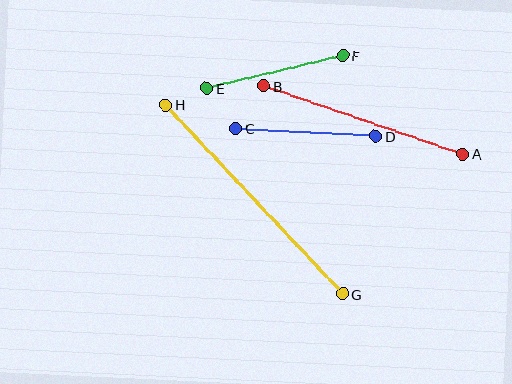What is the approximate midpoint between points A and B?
The midpoint is at approximately (363, 120) pixels.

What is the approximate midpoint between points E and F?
The midpoint is at approximately (275, 72) pixels.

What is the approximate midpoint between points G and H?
The midpoint is at approximately (254, 199) pixels.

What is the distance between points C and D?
The distance is approximately 140 pixels.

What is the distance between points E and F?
The distance is approximately 140 pixels.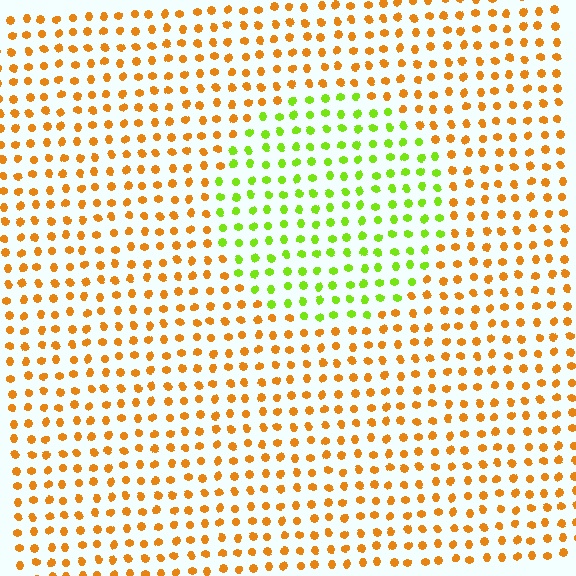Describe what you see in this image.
The image is filled with small orange elements in a uniform arrangement. A circle-shaped region is visible where the elements are tinted to a slightly different hue, forming a subtle color boundary.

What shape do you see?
I see a circle.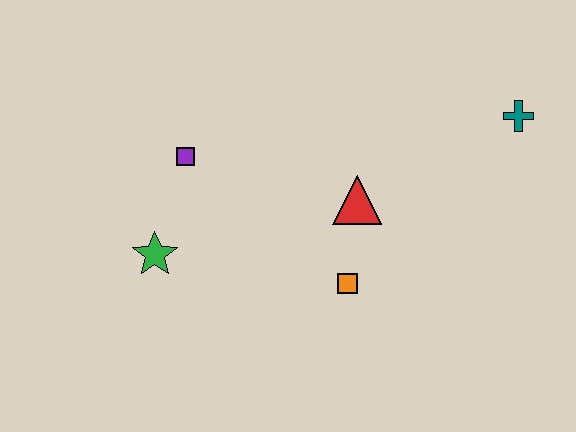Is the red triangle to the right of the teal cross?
No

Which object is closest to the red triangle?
The orange square is closest to the red triangle.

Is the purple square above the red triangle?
Yes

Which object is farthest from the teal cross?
The green star is farthest from the teal cross.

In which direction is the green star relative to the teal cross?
The green star is to the left of the teal cross.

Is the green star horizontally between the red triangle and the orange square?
No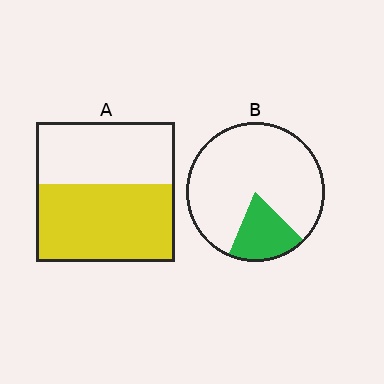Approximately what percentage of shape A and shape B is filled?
A is approximately 55% and B is approximately 20%.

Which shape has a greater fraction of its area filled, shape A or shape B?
Shape A.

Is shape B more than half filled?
No.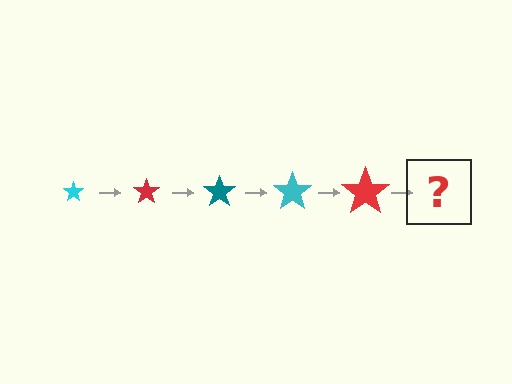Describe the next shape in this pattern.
It should be a teal star, larger than the previous one.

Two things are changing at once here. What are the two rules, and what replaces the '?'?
The two rules are that the star grows larger each step and the color cycles through cyan, red, and teal. The '?' should be a teal star, larger than the previous one.